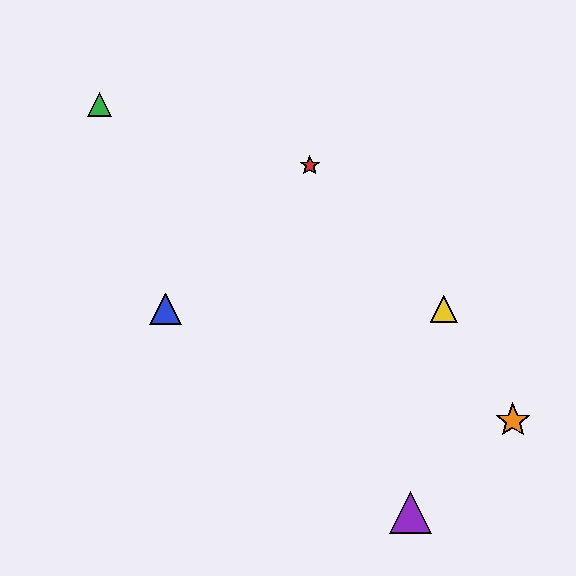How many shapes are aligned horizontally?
2 shapes (the blue triangle, the yellow triangle) are aligned horizontally.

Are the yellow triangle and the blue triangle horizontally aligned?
Yes, both are at y≈309.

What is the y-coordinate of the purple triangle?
The purple triangle is at y≈512.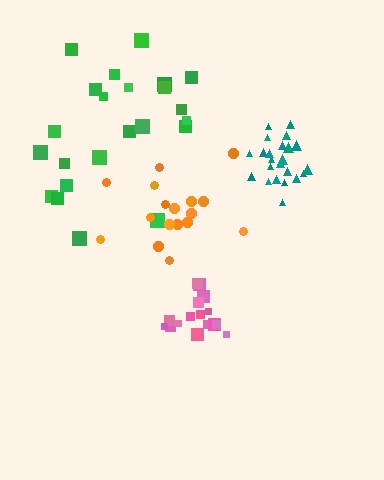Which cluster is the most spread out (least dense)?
Green.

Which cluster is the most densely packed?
Teal.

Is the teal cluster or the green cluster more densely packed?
Teal.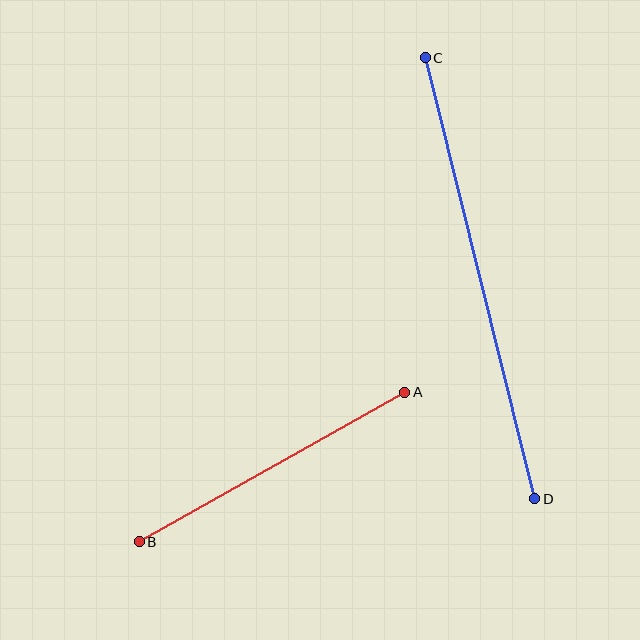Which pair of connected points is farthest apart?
Points C and D are farthest apart.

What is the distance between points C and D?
The distance is approximately 454 pixels.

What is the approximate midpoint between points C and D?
The midpoint is at approximately (480, 278) pixels.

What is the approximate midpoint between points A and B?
The midpoint is at approximately (272, 467) pixels.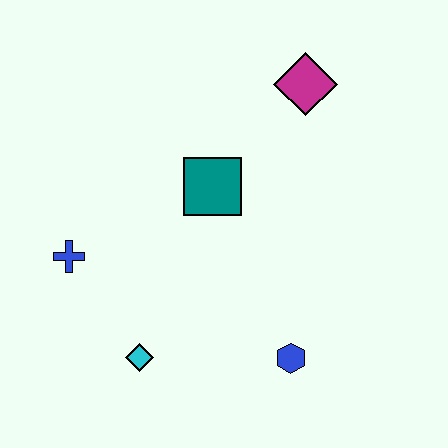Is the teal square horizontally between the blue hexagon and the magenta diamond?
No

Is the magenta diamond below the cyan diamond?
No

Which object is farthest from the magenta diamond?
The cyan diamond is farthest from the magenta diamond.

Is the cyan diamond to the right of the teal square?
No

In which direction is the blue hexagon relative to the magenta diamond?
The blue hexagon is below the magenta diamond.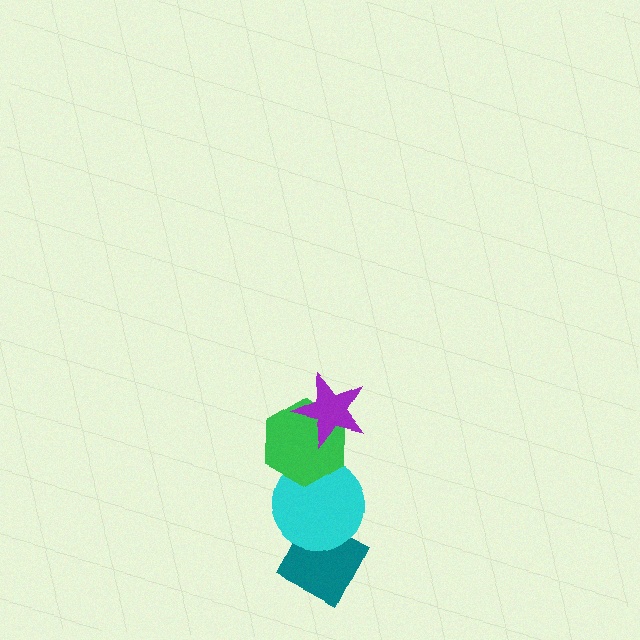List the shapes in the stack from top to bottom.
From top to bottom: the purple star, the green hexagon, the cyan circle, the teal diamond.